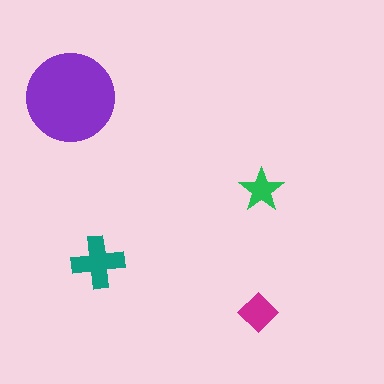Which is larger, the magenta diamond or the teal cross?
The teal cross.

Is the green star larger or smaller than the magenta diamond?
Smaller.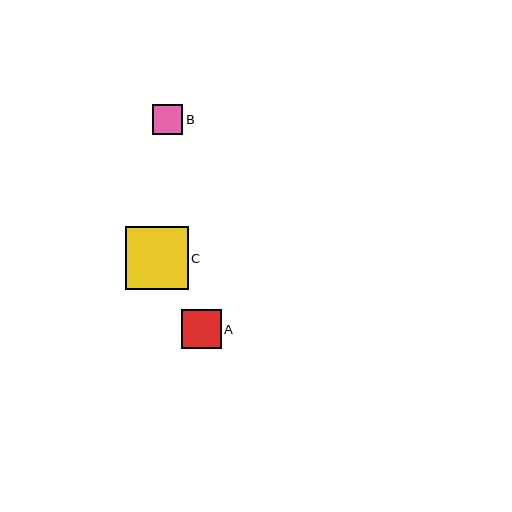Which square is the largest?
Square C is the largest with a size of approximately 63 pixels.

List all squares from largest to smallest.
From largest to smallest: C, A, B.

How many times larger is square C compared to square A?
Square C is approximately 1.6 times the size of square A.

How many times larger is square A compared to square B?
Square A is approximately 1.3 times the size of square B.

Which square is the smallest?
Square B is the smallest with a size of approximately 30 pixels.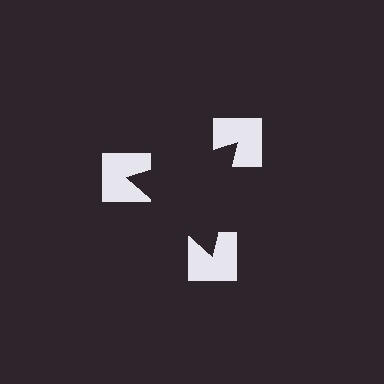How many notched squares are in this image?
There are 3 — one at each vertex of the illusory triangle.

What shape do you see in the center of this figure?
An illusory triangle — its edges are inferred from the aligned wedge cuts in the notched squares, not physically drawn.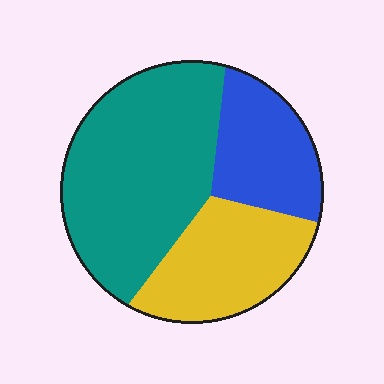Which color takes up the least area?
Blue, at roughly 20%.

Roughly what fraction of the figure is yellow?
Yellow covers about 25% of the figure.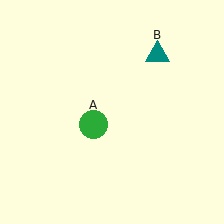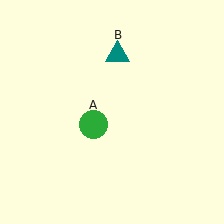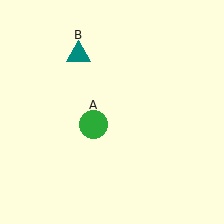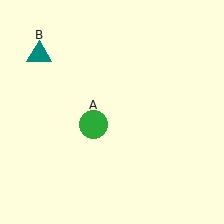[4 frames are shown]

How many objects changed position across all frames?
1 object changed position: teal triangle (object B).